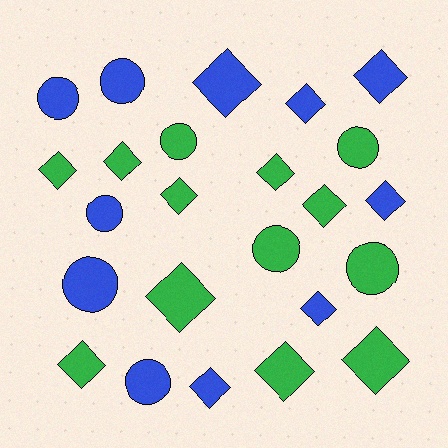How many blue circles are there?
There are 5 blue circles.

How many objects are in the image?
There are 24 objects.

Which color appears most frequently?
Green, with 13 objects.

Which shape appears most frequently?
Diamond, with 15 objects.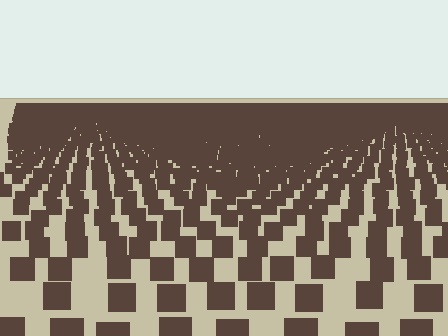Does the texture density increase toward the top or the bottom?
Density increases toward the top.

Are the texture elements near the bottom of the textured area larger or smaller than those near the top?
Larger. Near the bottom, elements are closer to the viewer and appear at a bigger on-screen size.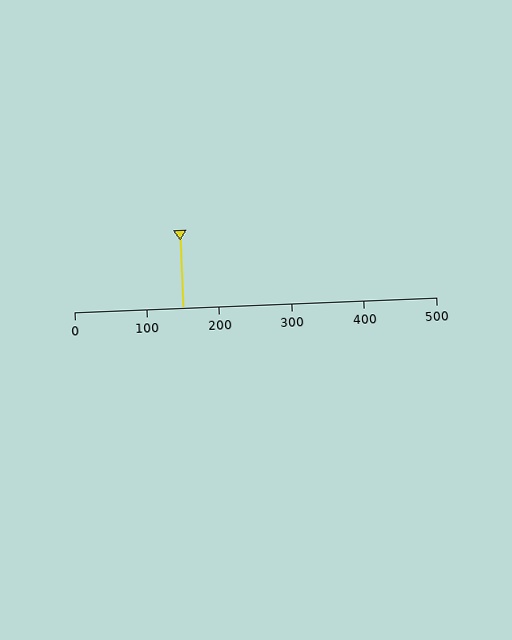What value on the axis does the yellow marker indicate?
The marker indicates approximately 150.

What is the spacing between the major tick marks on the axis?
The major ticks are spaced 100 apart.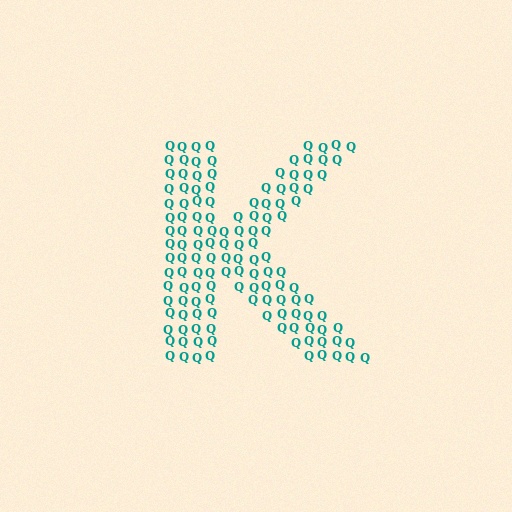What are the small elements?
The small elements are letter Q's.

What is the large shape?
The large shape is the letter K.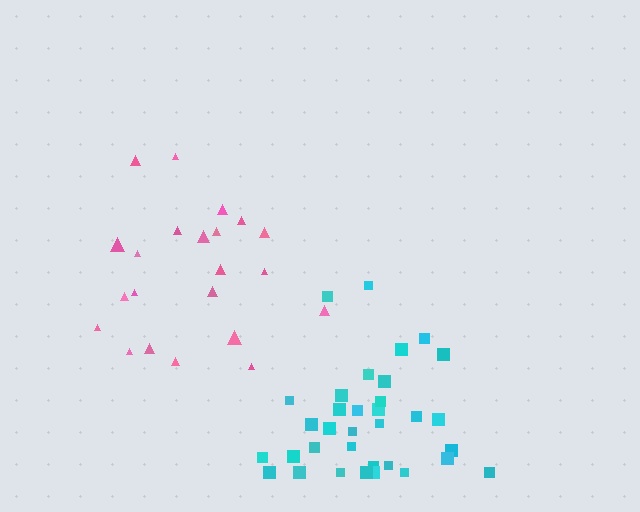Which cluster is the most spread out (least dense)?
Pink.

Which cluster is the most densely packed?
Cyan.